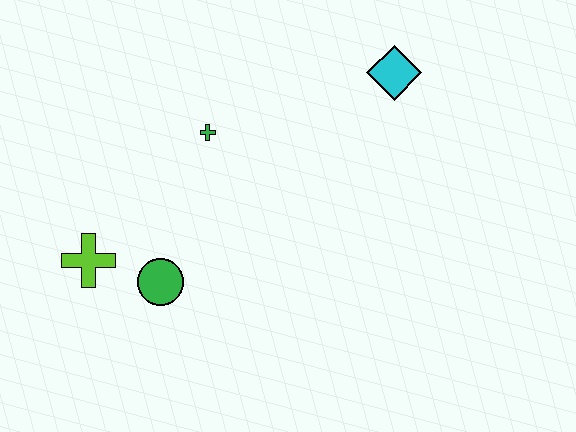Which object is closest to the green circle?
The lime cross is closest to the green circle.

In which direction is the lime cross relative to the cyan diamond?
The lime cross is to the left of the cyan diamond.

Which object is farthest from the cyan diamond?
The lime cross is farthest from the cyan diamond.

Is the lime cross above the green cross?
No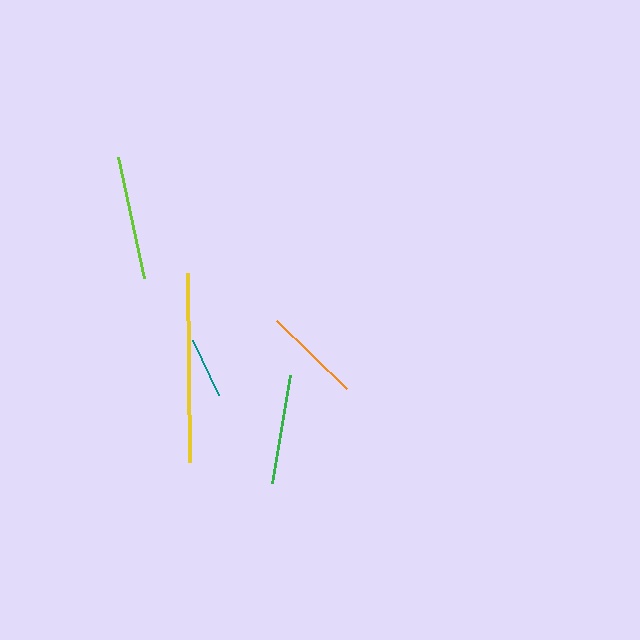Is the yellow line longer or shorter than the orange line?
The yellow line is longer than the orange line.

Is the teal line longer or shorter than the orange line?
The orange line is longer than the teal line.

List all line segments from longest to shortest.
From longest to shortest: yellow, lime, green, orange, teal.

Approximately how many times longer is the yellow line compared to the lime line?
The yellow line is approximately 1.5 times the length of the lime line.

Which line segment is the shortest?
The teal line is the shortest at approximately 62 pixels.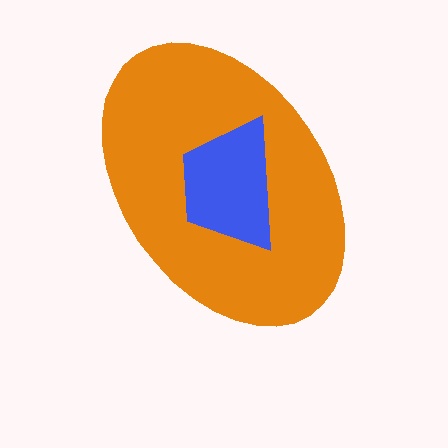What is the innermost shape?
The blue trapezoid.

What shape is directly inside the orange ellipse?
The blue trapezoid.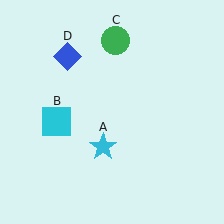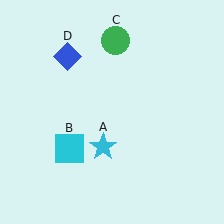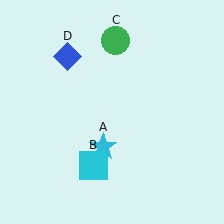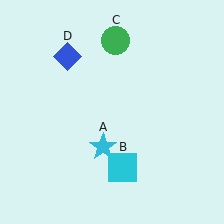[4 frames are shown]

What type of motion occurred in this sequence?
The cyan square (object B) rotated counterclockwise around the center of the scene.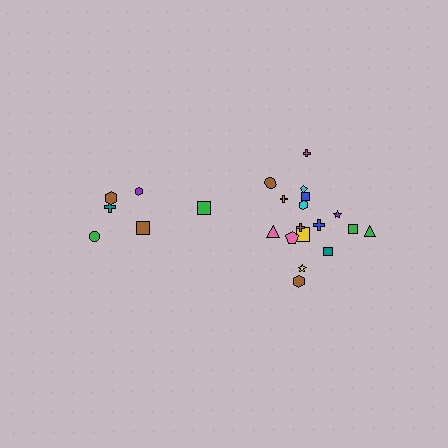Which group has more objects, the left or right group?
The right group.